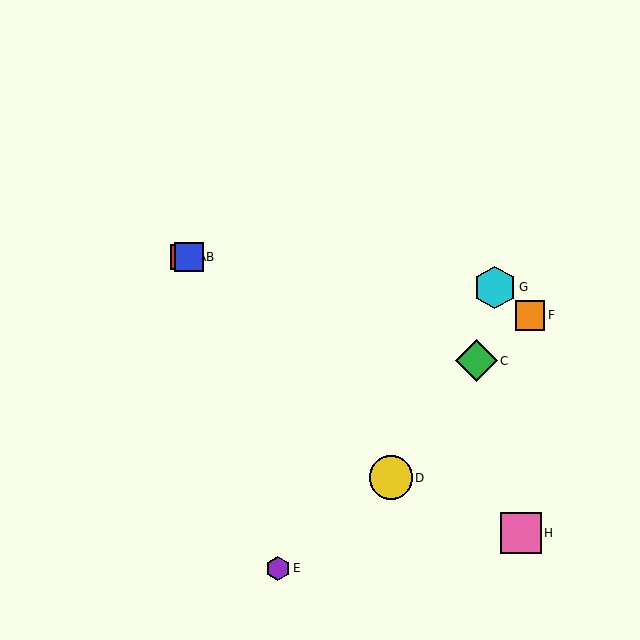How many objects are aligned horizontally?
2 objects (A, B) are aligned horizontally.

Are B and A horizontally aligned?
Yes, both are at y≈257.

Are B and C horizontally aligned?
No, B is at y≈257 and C is at y≈361.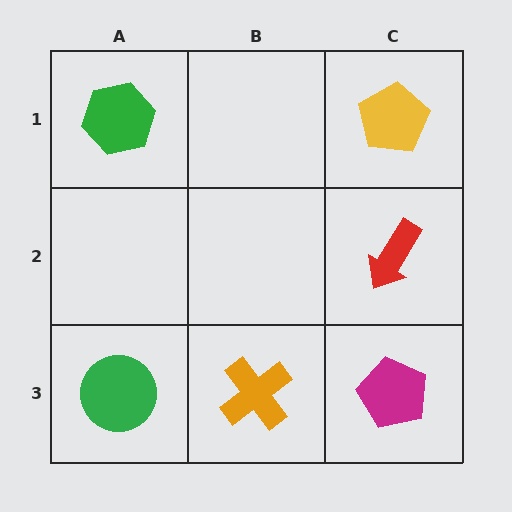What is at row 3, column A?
A green circle.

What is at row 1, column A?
A green hexagon.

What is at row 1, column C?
A yellow pentagon.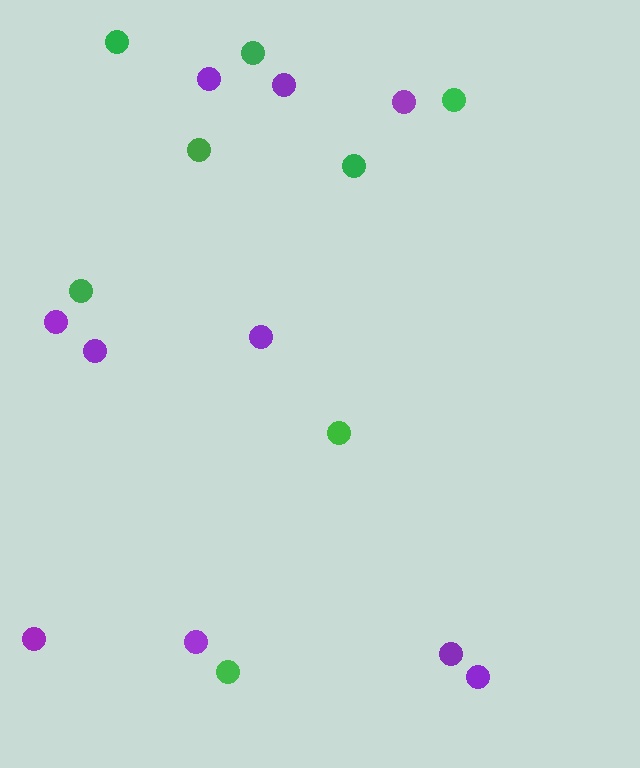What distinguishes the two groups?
There are 2 groups: one group of purple circles (10) and one group of green circles (8).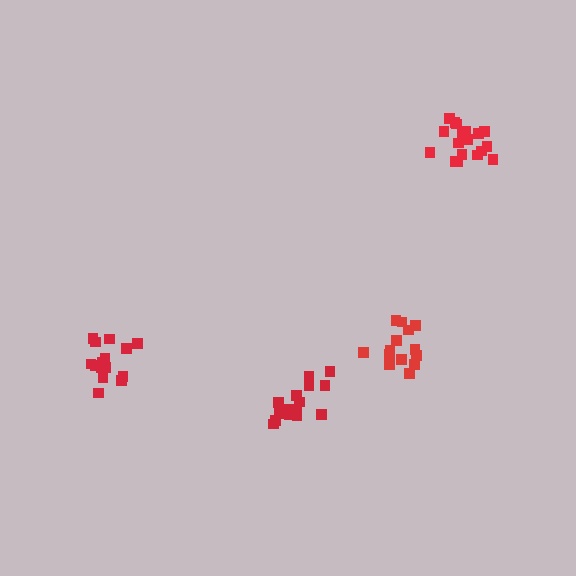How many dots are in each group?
Group 1: 15 dots, Group 2: 15 dots, Group 3: 15 dots, Group 4: 19 dots (64 total).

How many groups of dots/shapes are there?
There are 4 groups.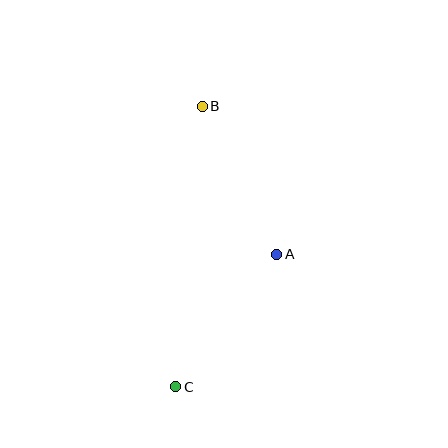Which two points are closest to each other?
Points A and B are closest to each other.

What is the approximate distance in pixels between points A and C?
The distance between A and C is approximately 167 pixels.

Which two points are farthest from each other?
Points B and C are farthest from each other.